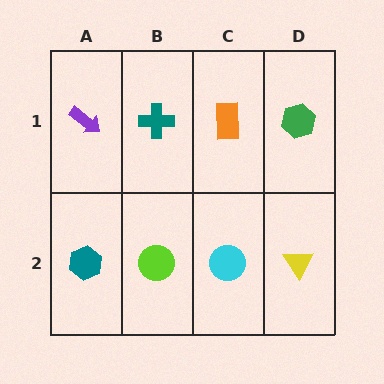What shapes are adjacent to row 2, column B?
A teal cross (row 1, column B), a teal hexagon (row 2, column A), a cyan circle (row 2, column C).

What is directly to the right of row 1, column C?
A green hexagon.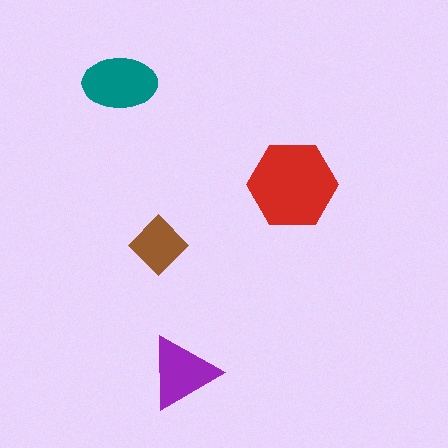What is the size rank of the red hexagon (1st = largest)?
1st.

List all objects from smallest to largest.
The brown diamond, the purple triangle, the teal ellipse, the red hexagon.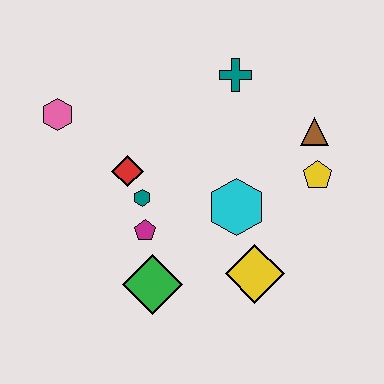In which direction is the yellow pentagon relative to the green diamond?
The yellow pentagon is to the right of the green diamond.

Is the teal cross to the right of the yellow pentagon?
No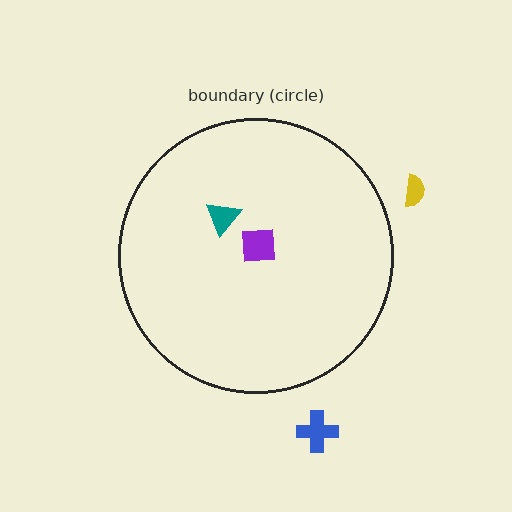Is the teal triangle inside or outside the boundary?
Inside.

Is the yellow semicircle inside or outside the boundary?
Outside.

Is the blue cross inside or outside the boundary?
Outside.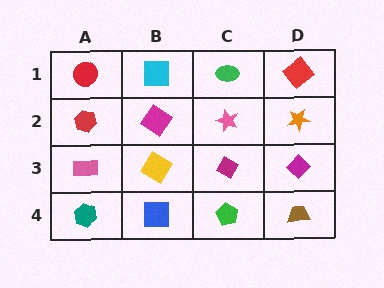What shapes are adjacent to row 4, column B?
A yellow square (row 3, column B), a teal hexagon (row 4, column A), a green pentagon (row 4, column C).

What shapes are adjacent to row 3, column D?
An orange star (row 2, column D), a brown trapezoid (row 4, column D), a magenta diamond (row 3, column C).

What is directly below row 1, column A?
A red hexagon.